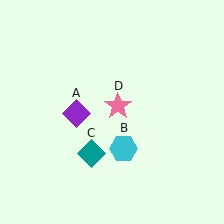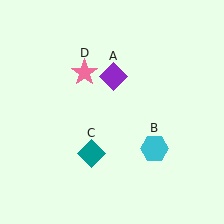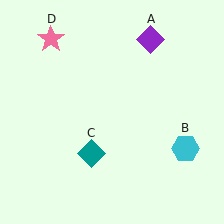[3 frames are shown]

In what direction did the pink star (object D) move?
The pink star (object D) moved up and to the left.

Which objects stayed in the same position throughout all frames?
Teal diamond (object C) remained stationary.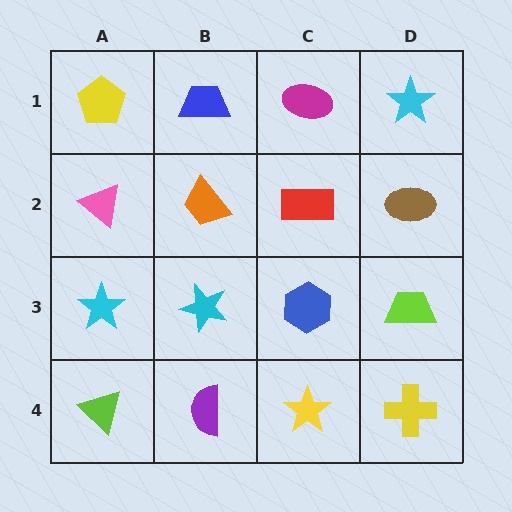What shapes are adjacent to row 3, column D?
A brown ellipse (row 2, column D), a yellow cross (row 4, column D), a blue hexagon (row 3, column C).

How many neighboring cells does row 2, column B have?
4.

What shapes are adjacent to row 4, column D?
A lime trapezoid (row 3, column D), a yellow star (row 4, column C).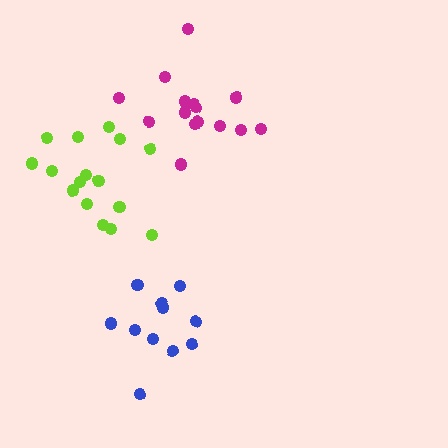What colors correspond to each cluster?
The clusters are colored: blue, lime, magenta.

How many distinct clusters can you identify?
There are 3 distinct clusters.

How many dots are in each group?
Group 1: 11 dots, Group 2: 16 dots, Group 3: 15 dots (42 total).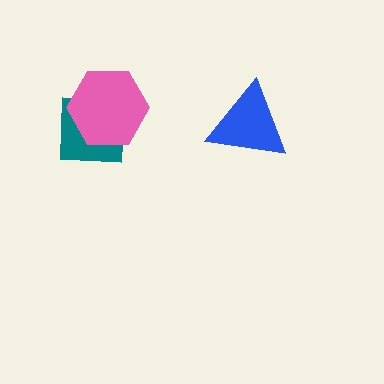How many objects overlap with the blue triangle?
0 objects overlap with the blue triangle.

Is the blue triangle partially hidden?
No, no other shape covers it.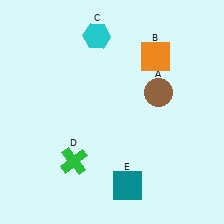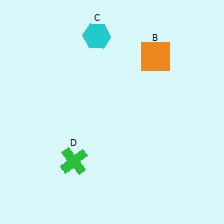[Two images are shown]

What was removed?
The brown circle (A), the teal square (E) were removed in Image 2.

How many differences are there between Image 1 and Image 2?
There are 2 differences between the two images.